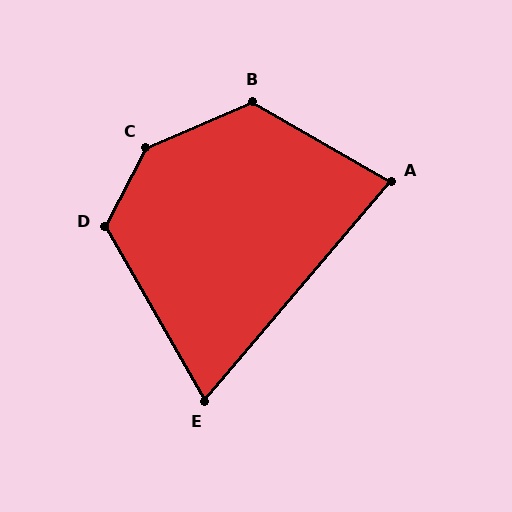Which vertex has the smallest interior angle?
E, at approximately 70 degrees.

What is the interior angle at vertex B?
Approximately 127 degrees (obtuse).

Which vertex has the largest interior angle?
C, at approximately 141 degrees.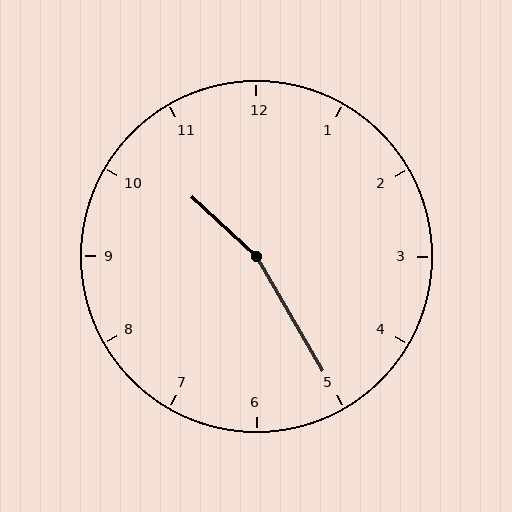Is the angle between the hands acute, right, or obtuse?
It is obtuse.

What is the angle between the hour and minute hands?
Approximately 162 degrees.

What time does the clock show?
10:25.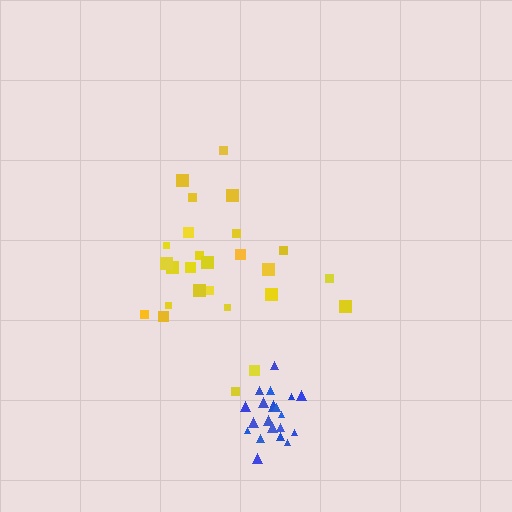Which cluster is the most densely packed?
Blue.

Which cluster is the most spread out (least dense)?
Yellow.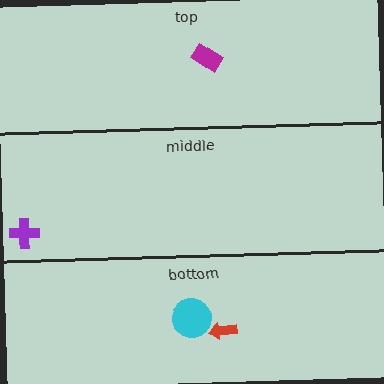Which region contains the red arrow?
The bottom region.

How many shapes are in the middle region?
1.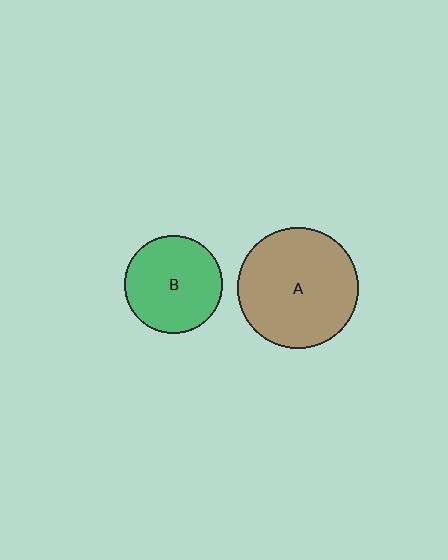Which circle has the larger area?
Circle A (brown).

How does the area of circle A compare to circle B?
Approximately 1.5 times.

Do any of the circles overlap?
No, none of the circles overlap.